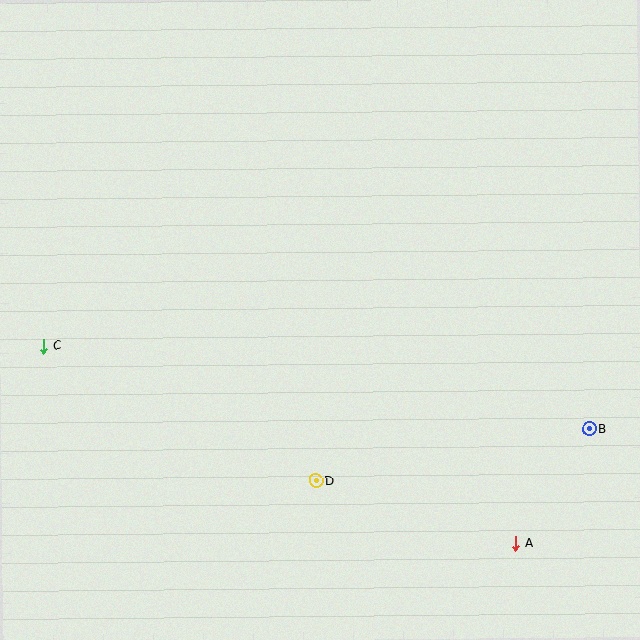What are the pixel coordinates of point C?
Point C is at (44, 346).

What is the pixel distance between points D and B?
The distance between D and B is 278 pixels.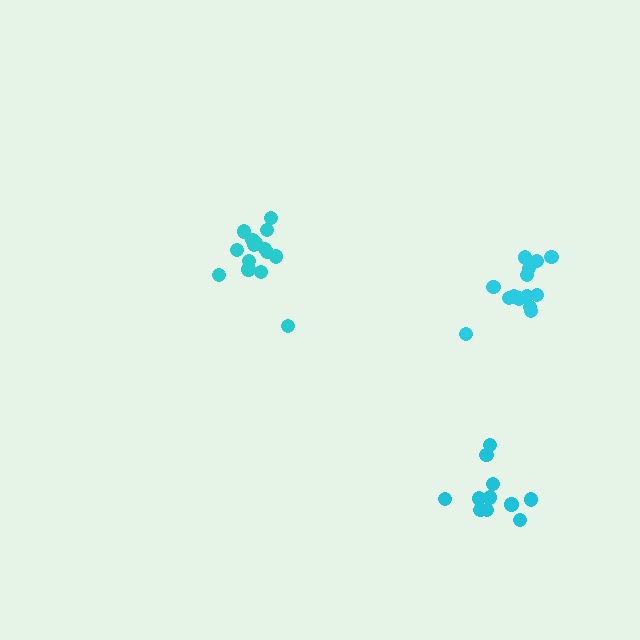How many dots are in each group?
Group 1: 15 dots, Group 2: 11 dots, Group 3: 14 dots (40 total).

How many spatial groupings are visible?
There are 3 spatial groupings.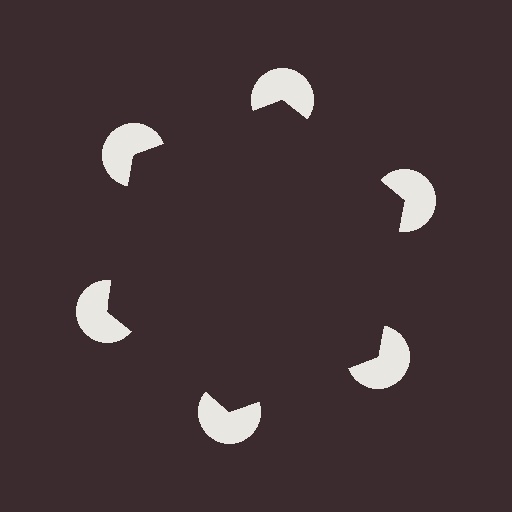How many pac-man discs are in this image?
There are 6 — one at each vertex of the illusory hexagon.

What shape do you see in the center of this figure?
An illusory hexagon — its edges are inferred from the aligned wedge cuts in the pac-man discs, not physically drawn.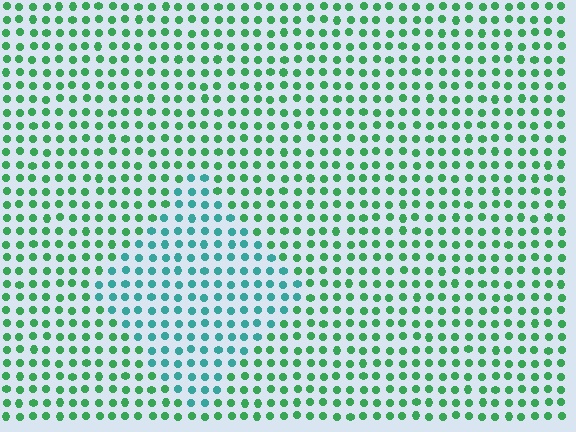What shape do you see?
I see a diamond.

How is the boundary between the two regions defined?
The boundary is defined purely by a slight shift in hue (about 39 degrees). Spacing, size, and orientation are identical on both sides.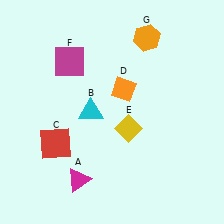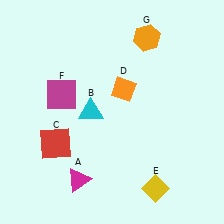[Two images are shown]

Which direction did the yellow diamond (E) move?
The yellow diamond (E) moved down.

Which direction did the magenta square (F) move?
The magenta square (F) moved down.